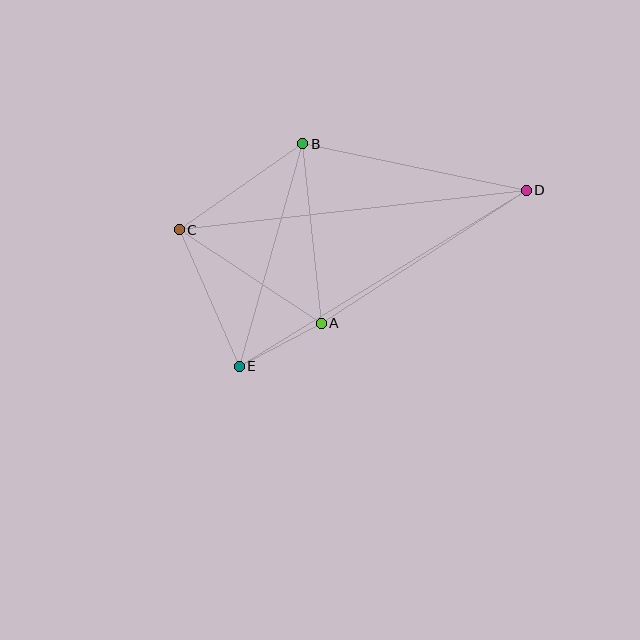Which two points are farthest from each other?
Points C and D are farthest from each other.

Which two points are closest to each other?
Points A and E are closest to each other.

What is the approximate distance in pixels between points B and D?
The distance between B and D is approximately 228 pixels.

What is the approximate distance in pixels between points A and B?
The distance between A and B is approximately 181 pixels.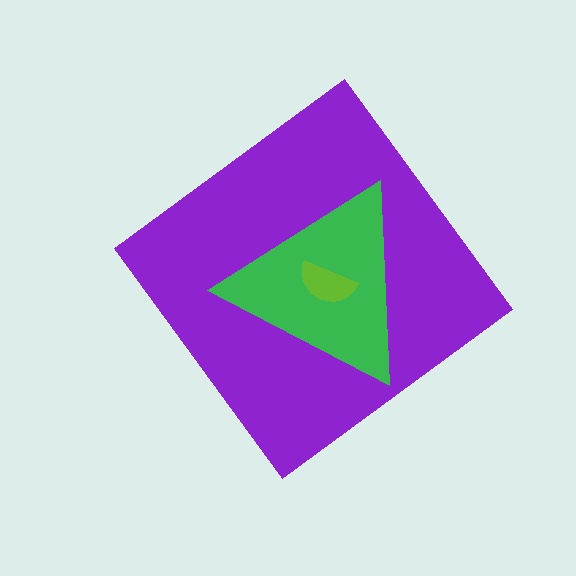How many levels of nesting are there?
3.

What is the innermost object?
The lime semicircle.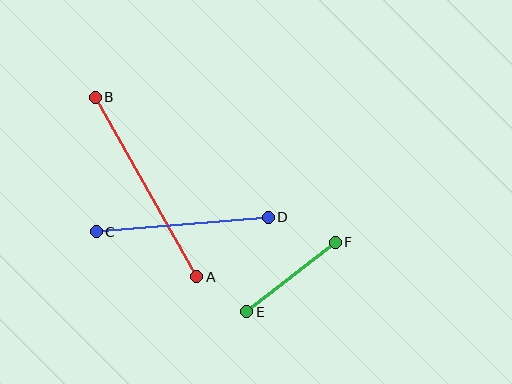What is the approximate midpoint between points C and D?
The midpoint is at approximately (182, 224) pixels.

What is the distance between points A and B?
The distance is approximately 206 pixels.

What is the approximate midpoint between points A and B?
The midpoint is at approximately (146, 187) pixels.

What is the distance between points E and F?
The distance is approximately 112 pixels.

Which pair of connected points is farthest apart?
Points A and B are farthest apart.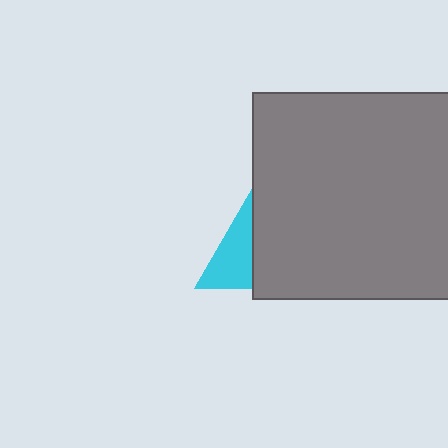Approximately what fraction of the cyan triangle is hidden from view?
Roughly 53% of the cyan triangle is hidden behind the gray square.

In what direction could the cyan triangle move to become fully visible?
The cyan triangle could move left. That would shift it out from behind the gray square entirely.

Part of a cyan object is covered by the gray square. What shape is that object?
It is a triangle.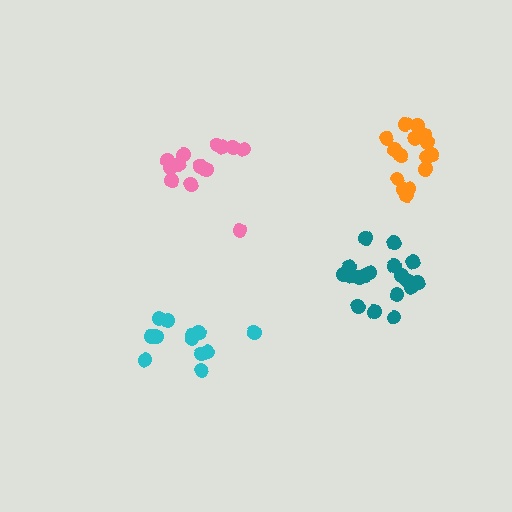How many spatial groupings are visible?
There are 4 spatial groupings.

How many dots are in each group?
Group 1: 12 dots, Group 2: 15 dots, Group 3: 13 dots, Group 4: 18 dots (58 total).